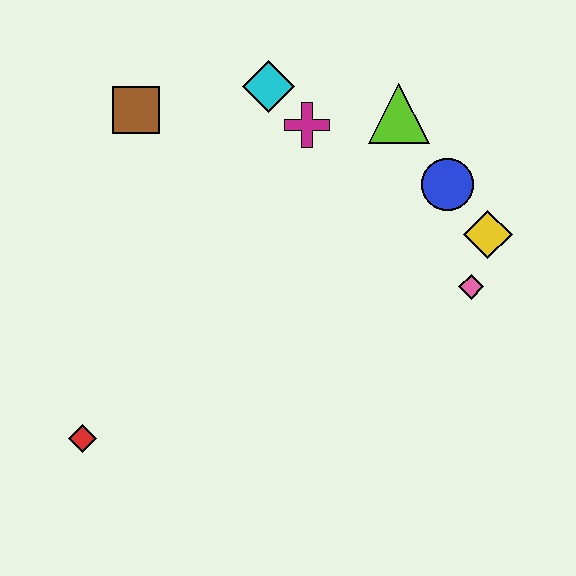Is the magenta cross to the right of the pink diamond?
No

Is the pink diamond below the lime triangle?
Yes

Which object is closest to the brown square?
The cyan diamond is closest to the brown square.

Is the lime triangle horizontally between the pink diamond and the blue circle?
No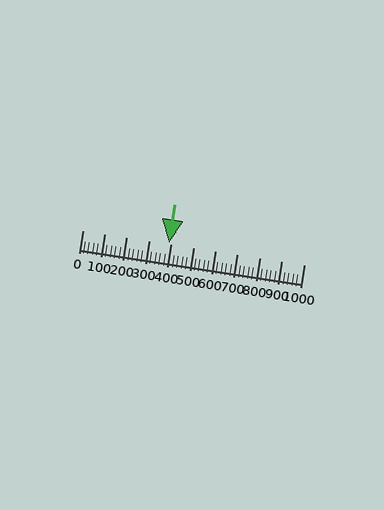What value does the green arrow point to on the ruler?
The green arrow points to approximately 389.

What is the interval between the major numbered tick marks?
The major tick marks are spaced 100 units apart.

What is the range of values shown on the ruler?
The ruler shows values from 0 to 1000.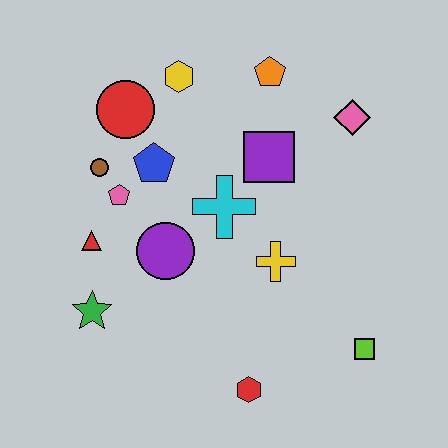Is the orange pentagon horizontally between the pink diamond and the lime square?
No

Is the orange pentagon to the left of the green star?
No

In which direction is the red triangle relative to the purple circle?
The red triangle is to the left of the purple circle.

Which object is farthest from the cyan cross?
The lime square is farthest from the cyan cross.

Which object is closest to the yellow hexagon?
The red circle is closest to the yellow hexagon.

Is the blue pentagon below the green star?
No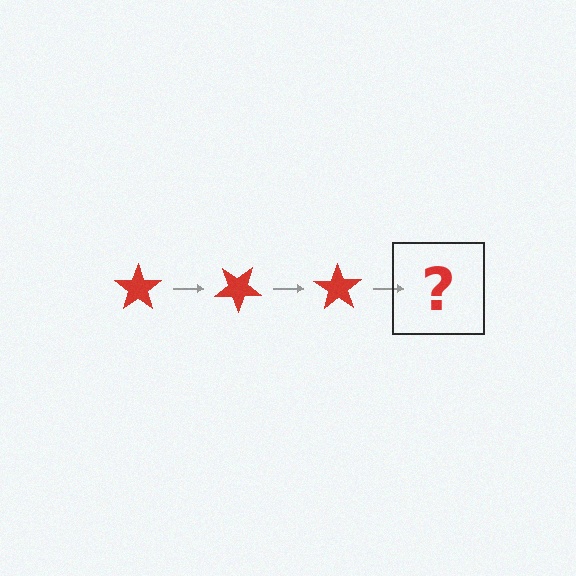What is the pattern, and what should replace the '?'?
The pattern is that the star rotates 35 degrees each step. The '?' should be a red star rotated 105 degrees.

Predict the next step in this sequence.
The next step is a red star rotated 105 degrees.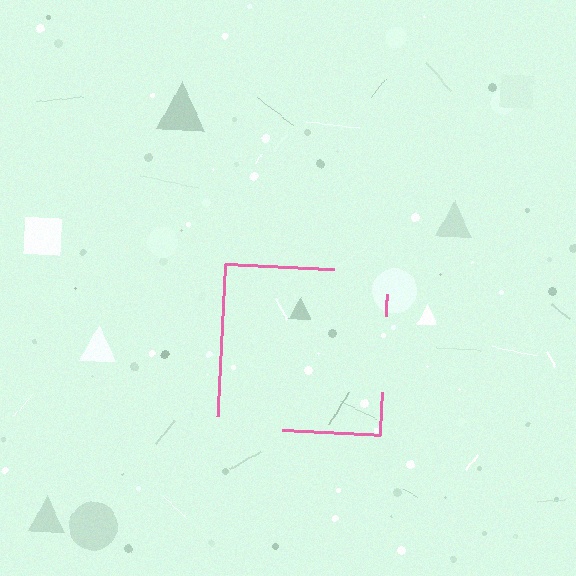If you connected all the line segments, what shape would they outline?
They would outline a square.